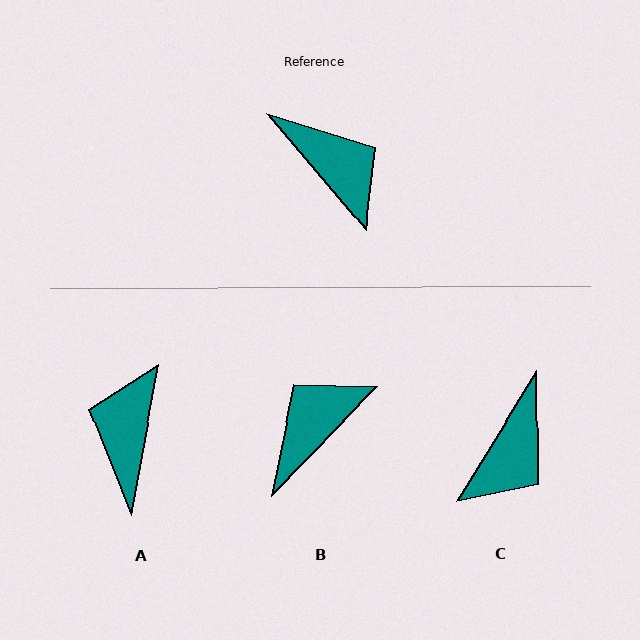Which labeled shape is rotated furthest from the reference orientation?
A, about 129 degrees away.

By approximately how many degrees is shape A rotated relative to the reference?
Approximately 129 degrees counter-clockwise.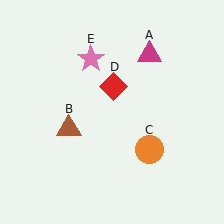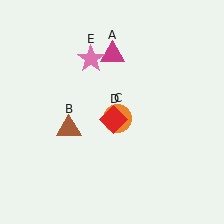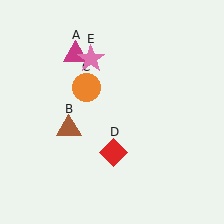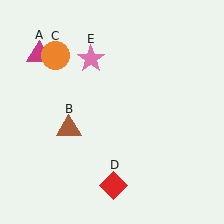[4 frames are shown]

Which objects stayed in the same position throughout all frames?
Brown triangle (object B) and pink star (object E) remained stationary.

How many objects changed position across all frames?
3 objects changed position: magenta triangle (object A), orange circle (object C), red diamond (object D).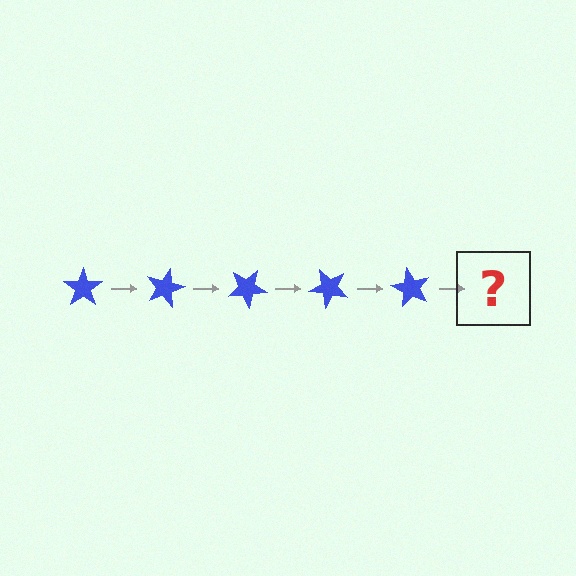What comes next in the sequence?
The next element should be a blue star rotated 75 degrees.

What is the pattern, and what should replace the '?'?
The pattern is that the star rotates 15 degrees each step. The '?' should be a blue star rotated 75 degrees.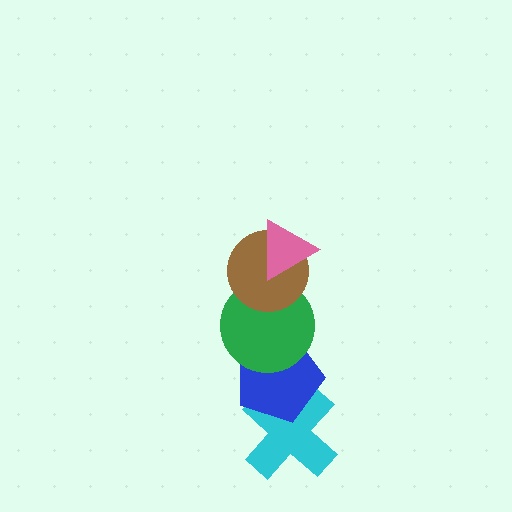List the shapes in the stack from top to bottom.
From top to bottom: the pink triangle, the brown circle, the green circle, the blue pentagon, the cyan cross.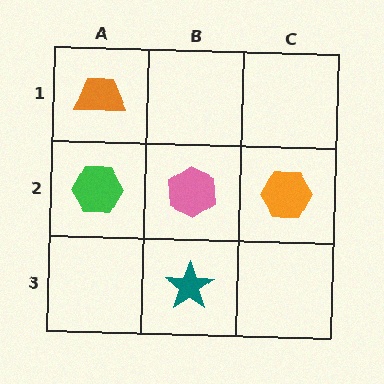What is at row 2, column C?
An orange hexagon.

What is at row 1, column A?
An orange trapezoid.